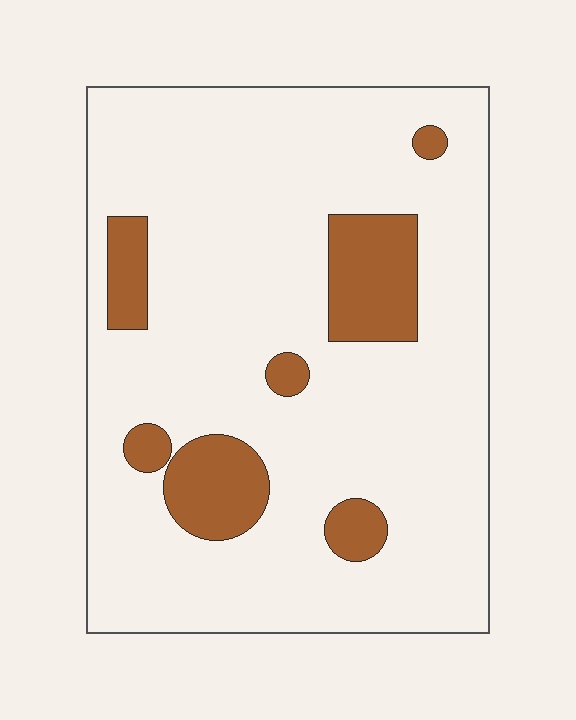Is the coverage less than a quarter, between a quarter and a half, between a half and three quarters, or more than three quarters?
Less than a quarter.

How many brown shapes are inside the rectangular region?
7.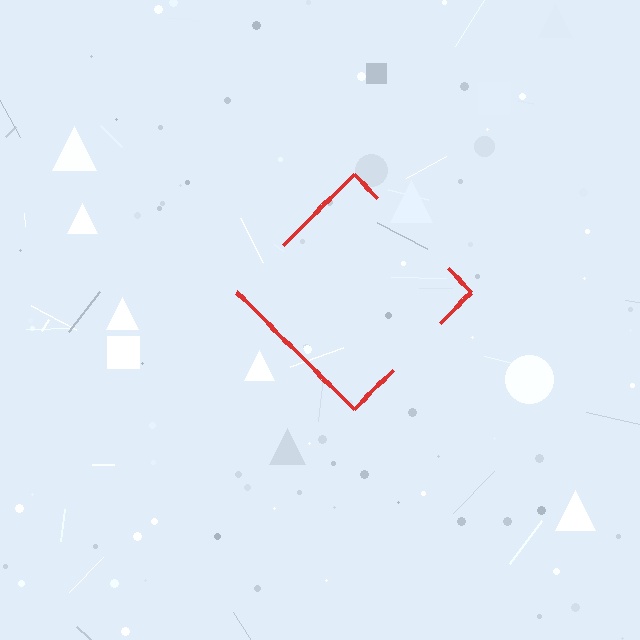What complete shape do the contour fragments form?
The contour fragments form a diamond.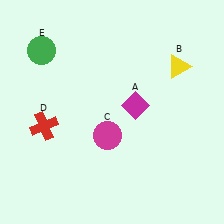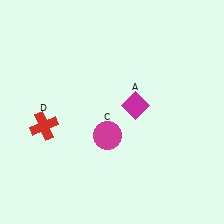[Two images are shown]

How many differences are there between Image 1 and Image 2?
There are 2 differences between the two images.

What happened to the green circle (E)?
The green circle (E) was removed in Image 2. It was in the top-left area of Image 1.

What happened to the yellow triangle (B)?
The yellow triangle (B) was removed in Image 2. It was in the top-right area of Image 1.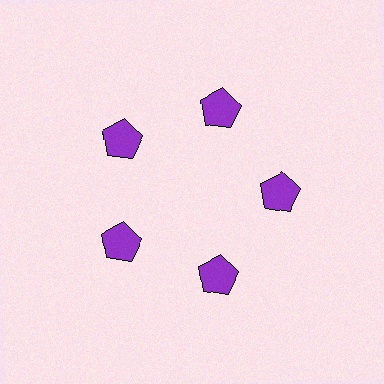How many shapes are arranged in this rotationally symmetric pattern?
There are 5 shapes, arranged in 5 groups of 1.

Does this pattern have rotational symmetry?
Yes, this pattern has 5-fold rotational symmetry. It looks the same after rotating 72 degrees around the center.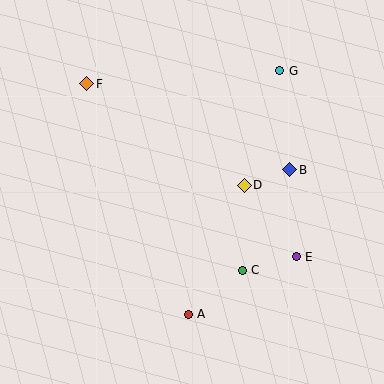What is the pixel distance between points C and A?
The distance between C and A is 70 pixels.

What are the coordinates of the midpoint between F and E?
The midpoint between F and E is at (191, 170).